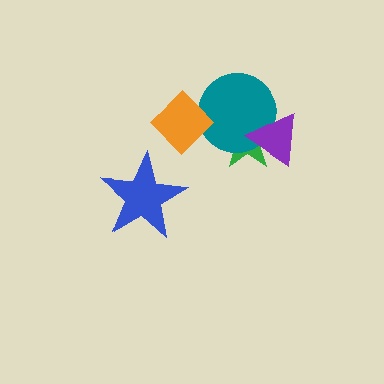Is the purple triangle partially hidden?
No, no other shape covers it.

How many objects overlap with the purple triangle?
2 objects overlap with the purple triangle.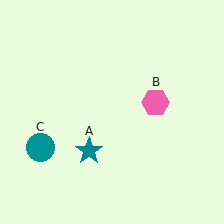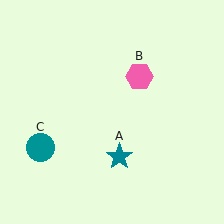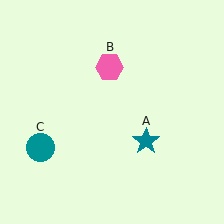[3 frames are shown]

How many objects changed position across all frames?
2 objects changed position: teal star (object A), pink hexagon (object B).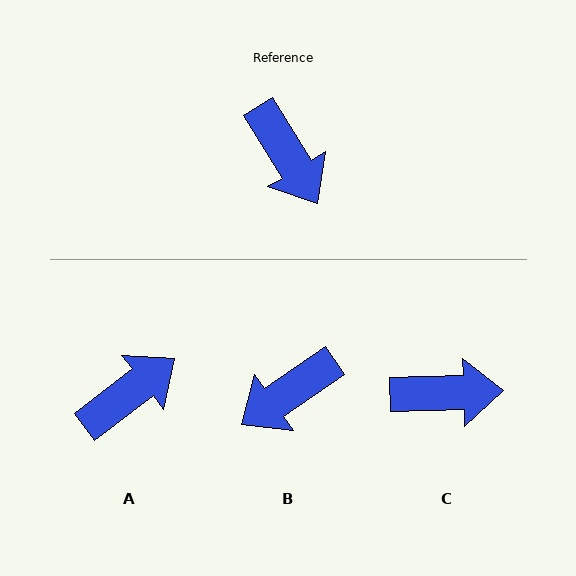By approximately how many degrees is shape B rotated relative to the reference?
Approximately 87 degrees clockwise.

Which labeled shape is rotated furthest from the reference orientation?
A, about 96 degrees away.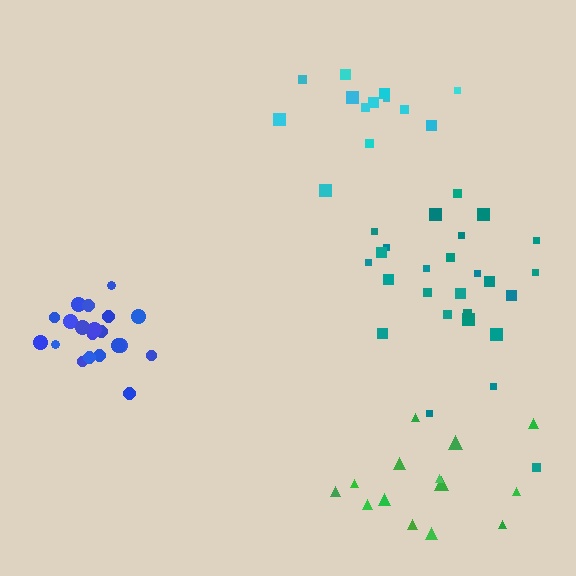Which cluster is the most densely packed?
Blue.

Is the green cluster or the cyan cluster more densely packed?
Green.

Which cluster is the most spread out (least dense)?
Cyan.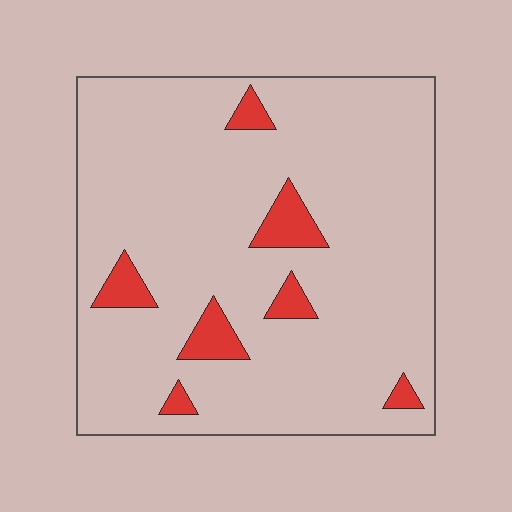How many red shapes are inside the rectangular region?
7.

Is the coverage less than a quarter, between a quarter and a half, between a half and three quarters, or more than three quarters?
Less than a quarter.